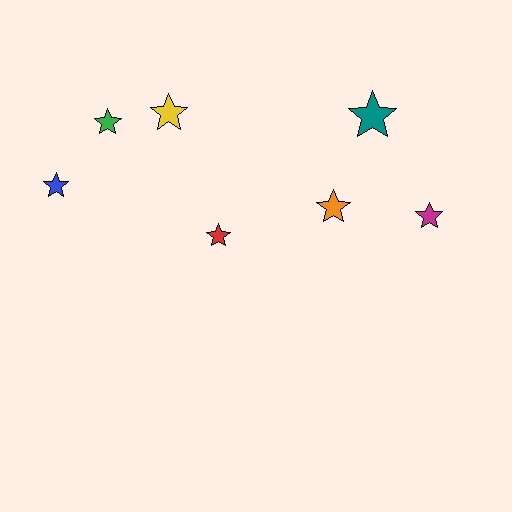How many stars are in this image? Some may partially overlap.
There are 7 stars.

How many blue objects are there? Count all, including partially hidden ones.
There is 1 blue object.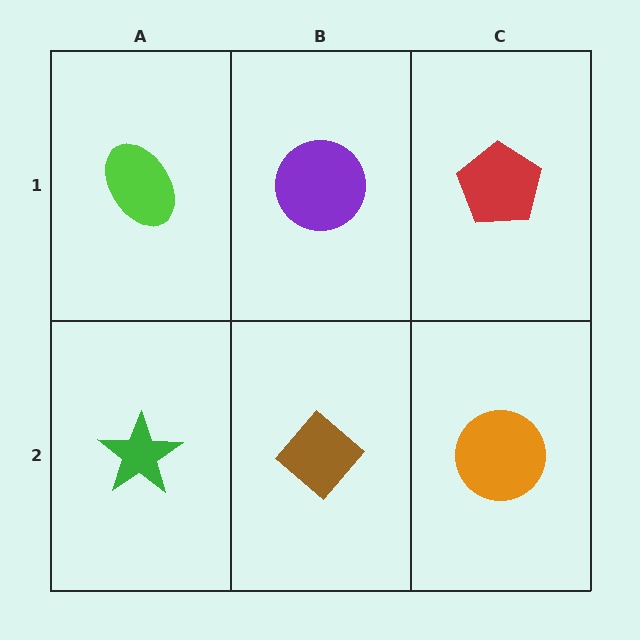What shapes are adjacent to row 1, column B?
A brown diamond (row 2, column B), a lime ellipse (row 1, column A), a red pentagon (row 1, column C).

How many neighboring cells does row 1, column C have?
2.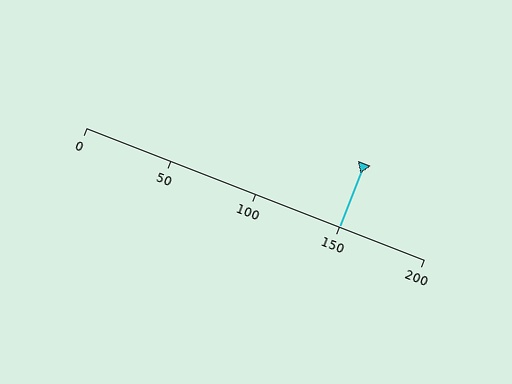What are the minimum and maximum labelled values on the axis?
The axis runs from 0 to 200.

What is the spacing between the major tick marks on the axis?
The major ticks are spaced 50 apart.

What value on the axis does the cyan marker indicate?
The marker indicates approximately 150.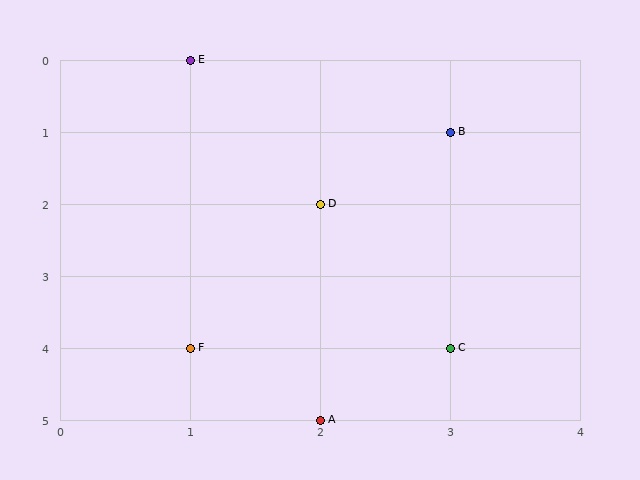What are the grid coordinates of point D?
Point D is at grid coordinates (2, 2).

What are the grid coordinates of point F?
Point F is at grid coordinates (1, 4).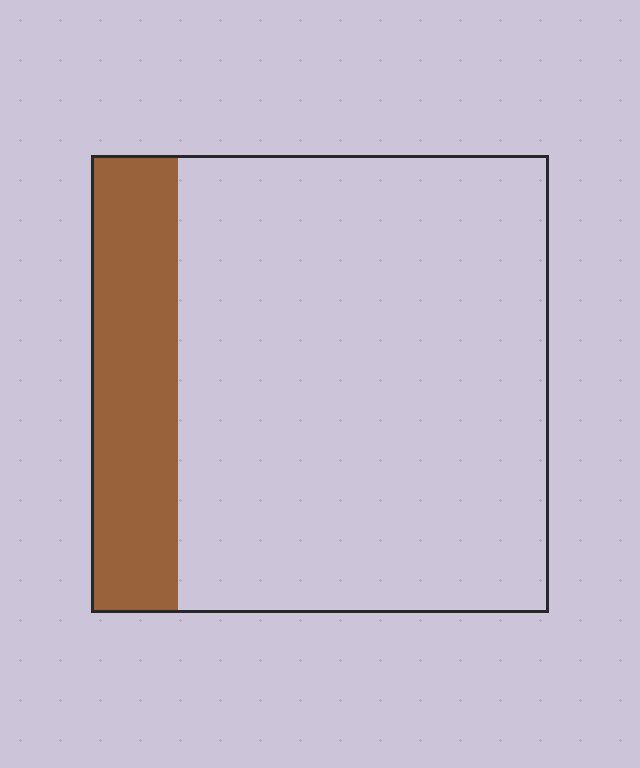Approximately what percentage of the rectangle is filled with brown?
Approximately 20%.